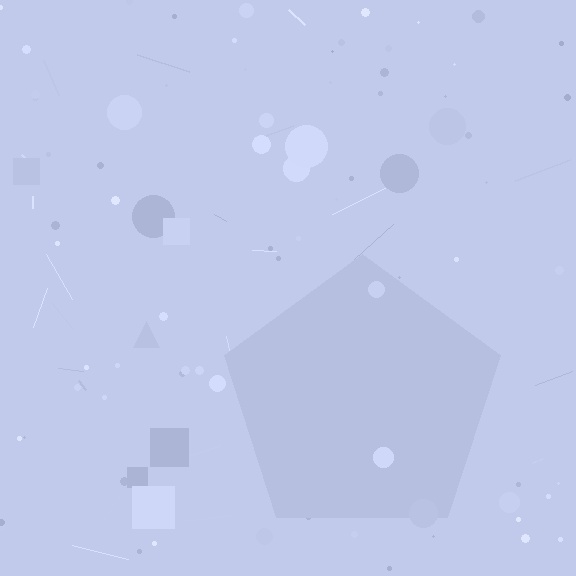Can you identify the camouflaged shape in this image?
The camouflaged shape is a pentagon.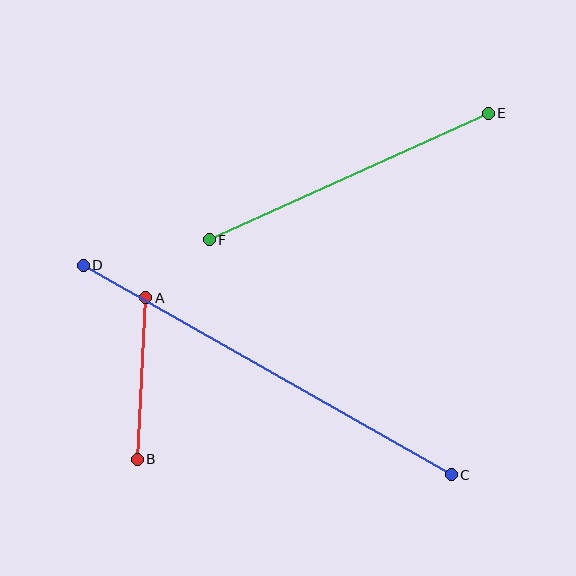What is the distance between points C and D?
The distance is approximately 424 pixels.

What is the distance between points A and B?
The distance is approximately 162 pixels.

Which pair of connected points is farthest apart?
Points C and D are farthest apart.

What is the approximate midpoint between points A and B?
The midpoint is at approximately (141, 379) pixels.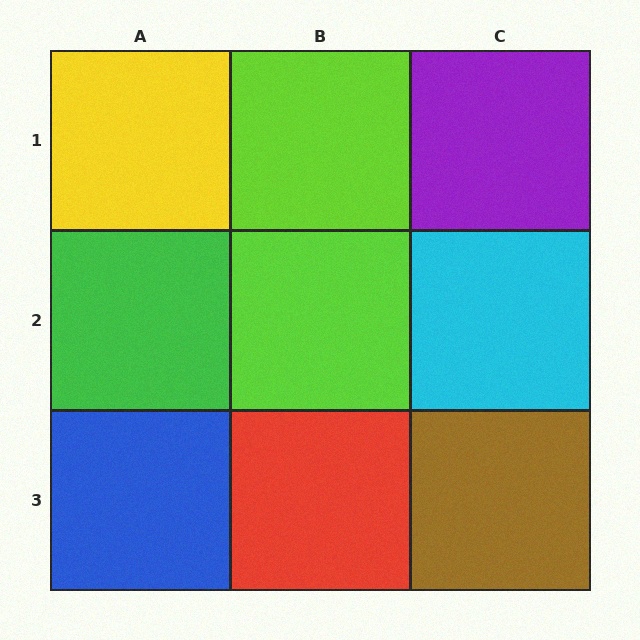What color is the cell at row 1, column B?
Lime.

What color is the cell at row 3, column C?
Brown.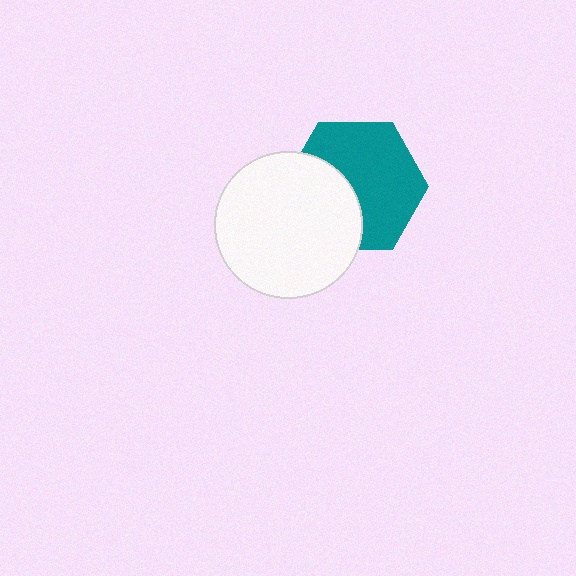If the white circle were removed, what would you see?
You would see the complete teal hexagon.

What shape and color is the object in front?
The object in front is a white circle.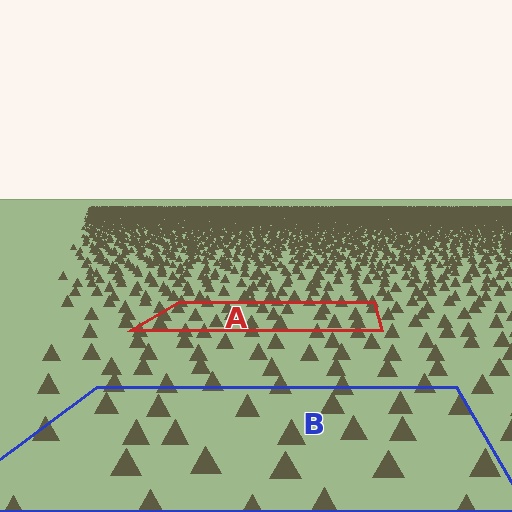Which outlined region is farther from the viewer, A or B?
Region A is farther from the viewer — the texture elements inside it appear smaller and more densely packed.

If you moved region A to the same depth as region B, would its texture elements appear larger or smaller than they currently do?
They would appear larger. At a closer depth, the same texture elements are projected at a bigger on-screen size.